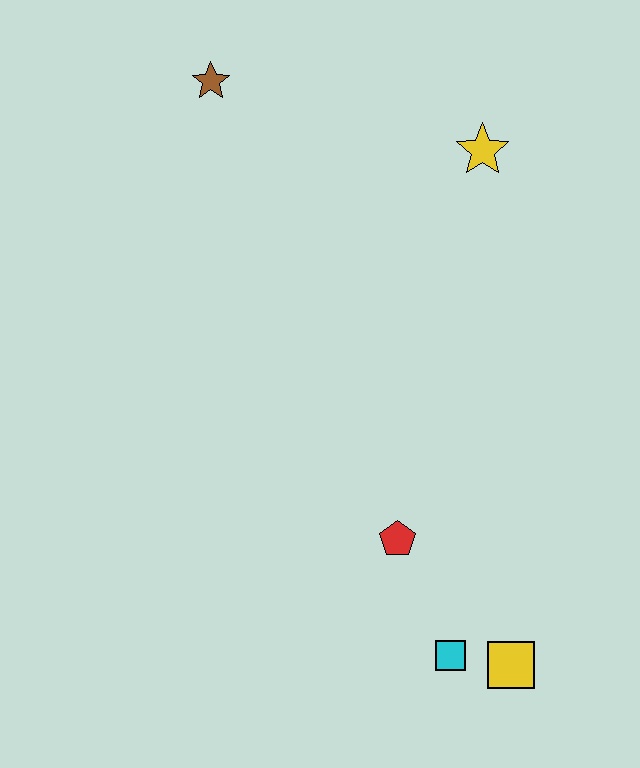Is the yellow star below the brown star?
Yes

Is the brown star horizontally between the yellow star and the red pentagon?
No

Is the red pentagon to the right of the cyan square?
No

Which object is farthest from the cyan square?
The brown star is farthest from the cyan square.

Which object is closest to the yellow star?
The brown star is closest to the yellow star.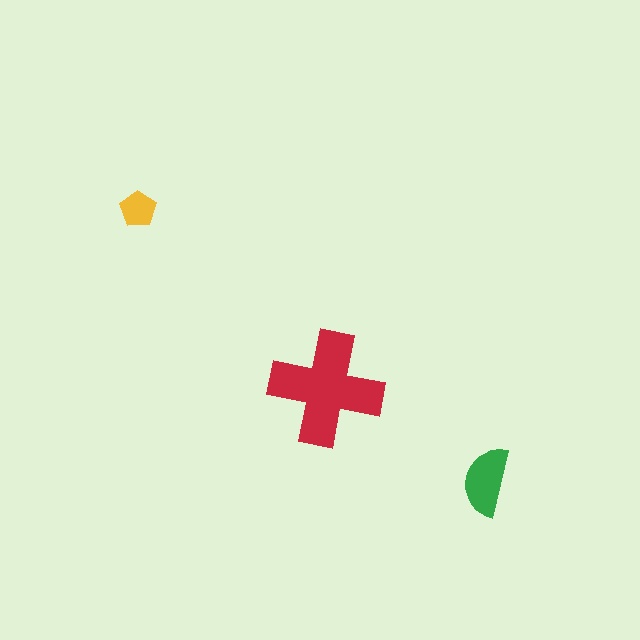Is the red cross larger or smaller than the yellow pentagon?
Larger.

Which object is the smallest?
The yellow pentagon.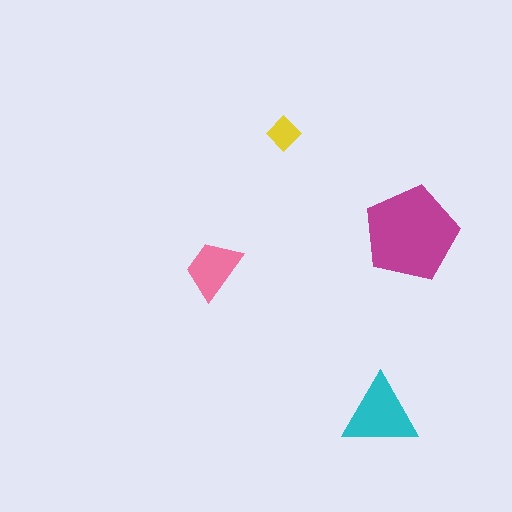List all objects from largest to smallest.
The magenta pentagon, the cyan triangle, the pink trapezoid, the yellow diamond.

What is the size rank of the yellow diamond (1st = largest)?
4th.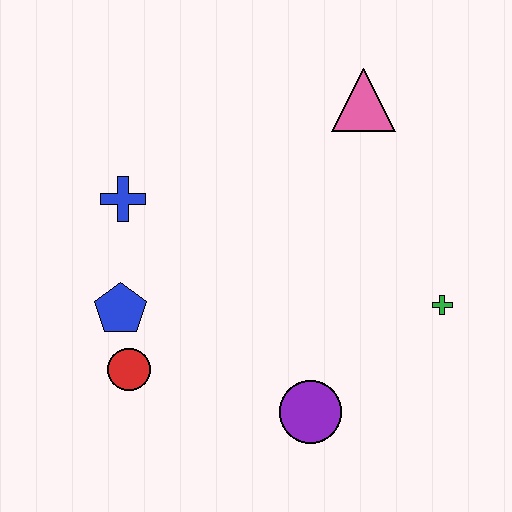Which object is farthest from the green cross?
The blue cross is farthest from the green cross.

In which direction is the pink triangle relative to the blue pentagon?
The pink triangle is to the right of the blue pentagon.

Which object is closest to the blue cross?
The blue pentagon is closest to the blue cross.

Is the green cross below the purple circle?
No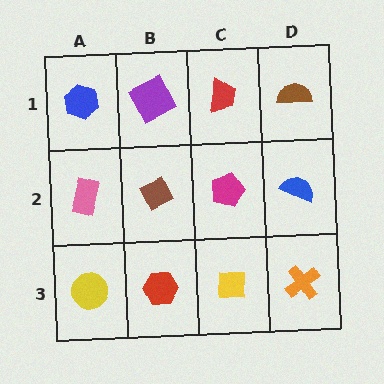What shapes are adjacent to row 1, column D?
A blue semicircle (row 2, column D), a red trapezoid (row 1, column C).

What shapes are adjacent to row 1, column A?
A pink rectangle (row 2, column A), a purple square (row 1, column B).